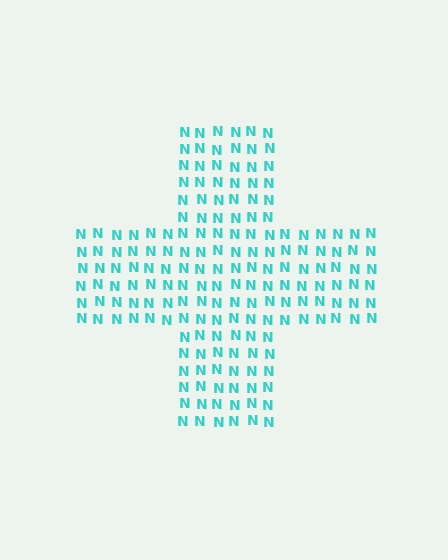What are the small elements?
The small elements are letter N's.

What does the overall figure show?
The overall figure shows a cross.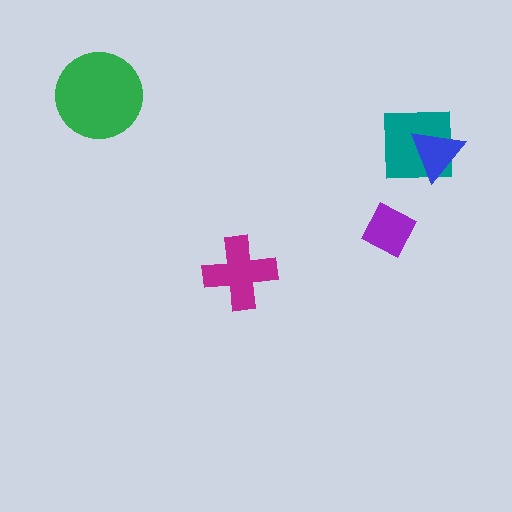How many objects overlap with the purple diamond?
0 objects overlap with the purple diamond.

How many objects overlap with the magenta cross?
0 objects overlap with the magenta cross.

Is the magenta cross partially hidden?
No, no other shape covers it.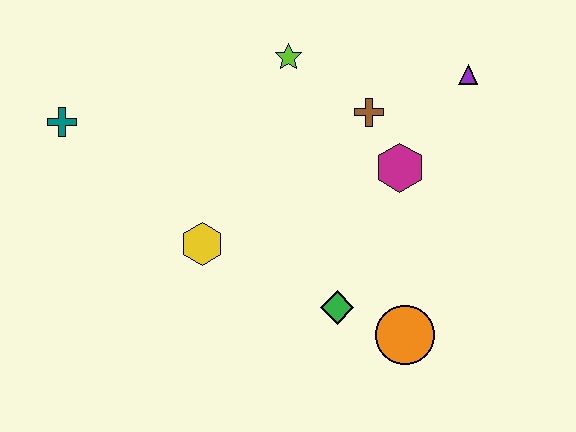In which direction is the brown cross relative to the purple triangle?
The brown cross is to the left of the purple triangle.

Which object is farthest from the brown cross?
The teal cross is farthest from the brown cross.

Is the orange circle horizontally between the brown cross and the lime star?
No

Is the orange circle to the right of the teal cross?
Yes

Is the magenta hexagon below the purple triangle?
Yes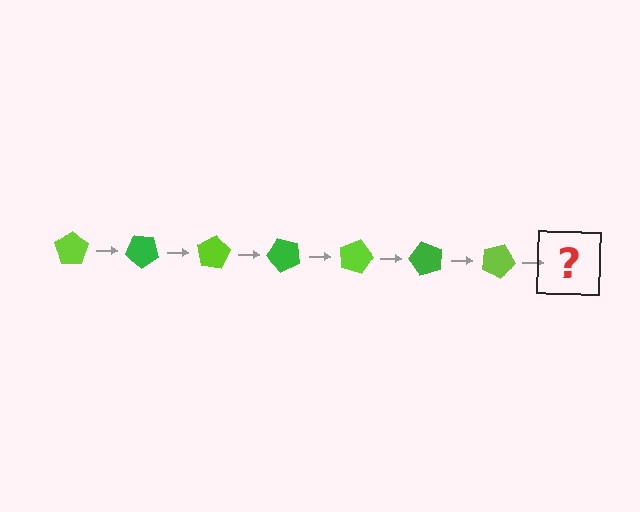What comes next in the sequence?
The next element should be a green pentagon, rotated 280 degrees from the start.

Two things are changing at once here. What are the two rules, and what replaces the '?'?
The two rules are that it rotates 40 degrees each step and the color cycles through lime and green. The '?' should be a green pentagon, rotated 280 degrees from the start.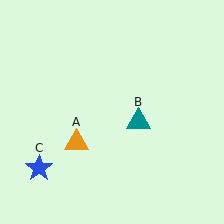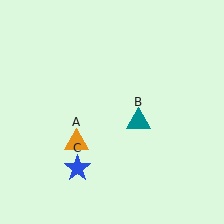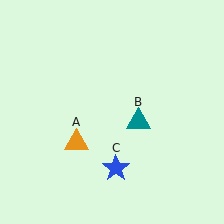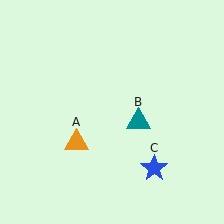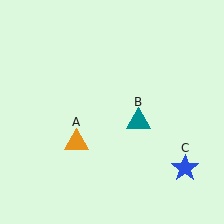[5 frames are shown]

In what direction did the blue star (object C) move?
The blue star (object C) moved right.